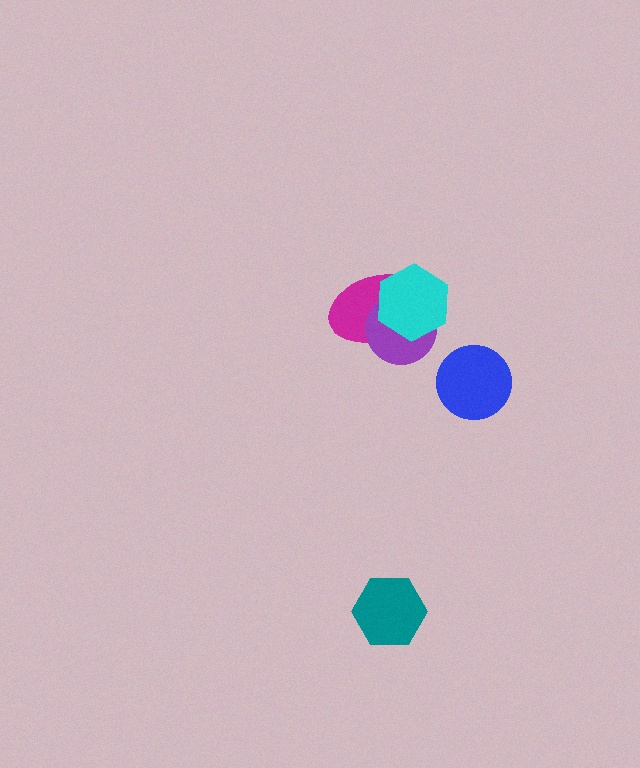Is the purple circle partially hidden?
Yes, it is partially covered by another shape.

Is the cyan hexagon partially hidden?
No, no other shape covers it.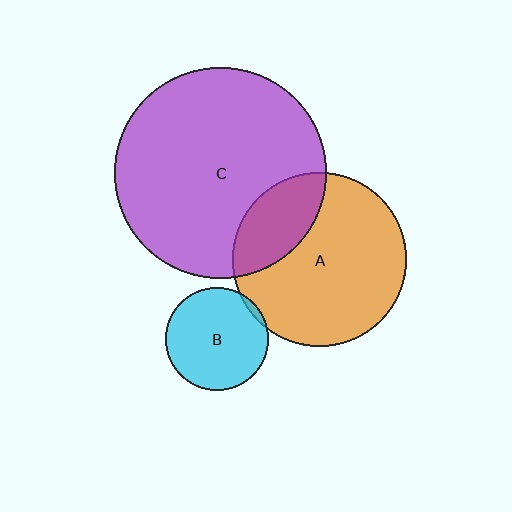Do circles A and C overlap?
Yes.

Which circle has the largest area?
Circle C (purple).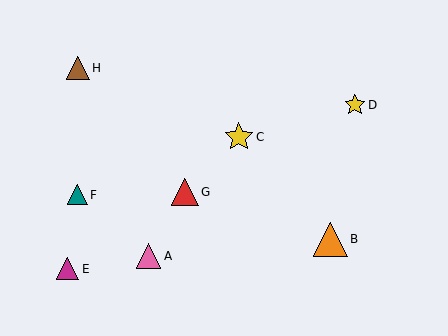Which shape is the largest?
The orange triangle (labeled B) is the largest.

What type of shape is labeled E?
Shape E is a magenta triangle.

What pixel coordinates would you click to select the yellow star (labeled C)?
Click at (239, 137) to select the yellow star C.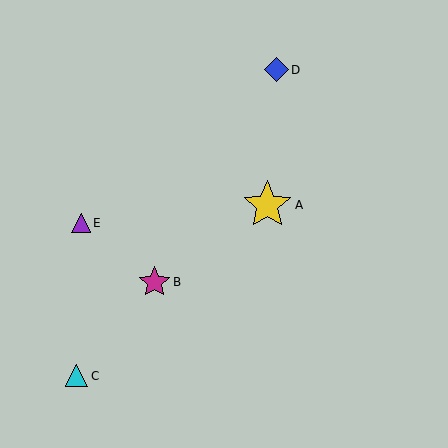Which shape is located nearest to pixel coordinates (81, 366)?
The cyan triangle (labeled C) at (77, 376) is nearest to that location.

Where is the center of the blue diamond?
The center of the blue diamond is at (276, 70).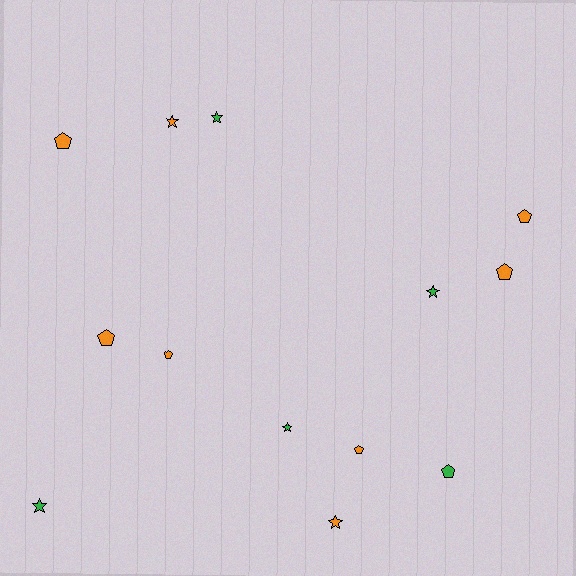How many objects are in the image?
There are 13 objects.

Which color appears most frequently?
Orange, with 8 objects.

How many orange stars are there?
There are 2 orange stars.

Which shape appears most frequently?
Pentagon, with 7 objects.